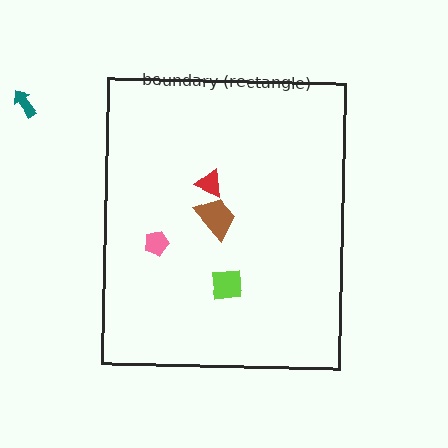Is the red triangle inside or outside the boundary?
Inside.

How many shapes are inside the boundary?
4 inside, 1 outside.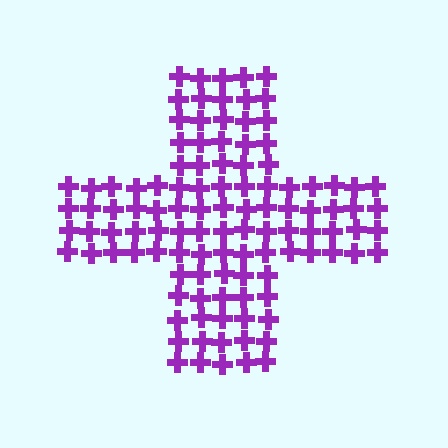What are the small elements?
The small elements are crosses.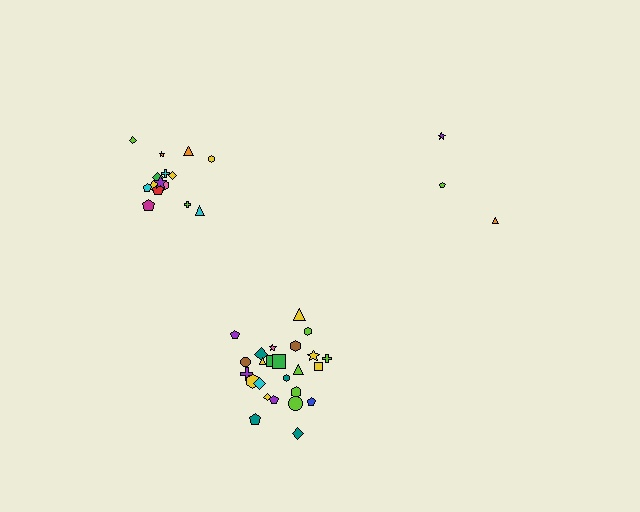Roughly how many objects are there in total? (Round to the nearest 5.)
Roughly 45 objects in total.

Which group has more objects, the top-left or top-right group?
The top-left group.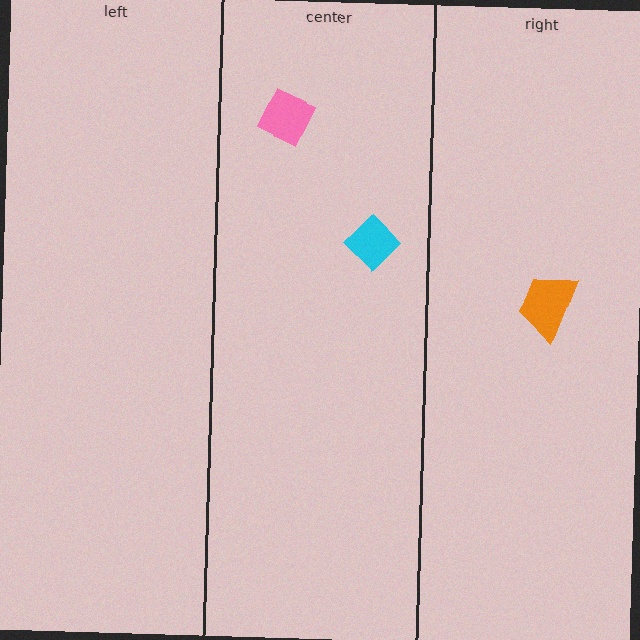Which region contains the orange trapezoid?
The right region.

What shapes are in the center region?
The cyan diamond, the pink square.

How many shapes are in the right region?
1.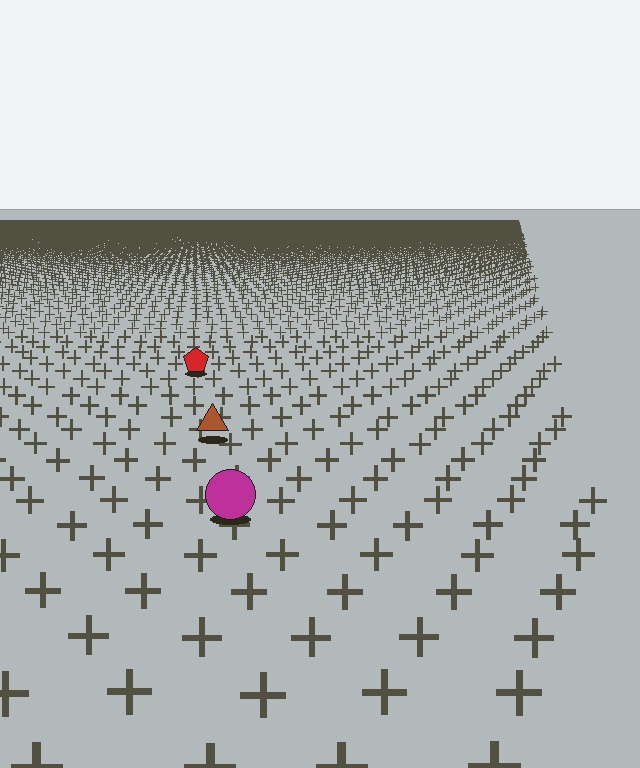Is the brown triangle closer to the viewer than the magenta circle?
No. The magenta circle is closer — you can tell from the texture gradient: the ground texture is coarser near it.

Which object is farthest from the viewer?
The red pentagon is farthest from the viewer. It appears smaller and the ground texture around it is denser.